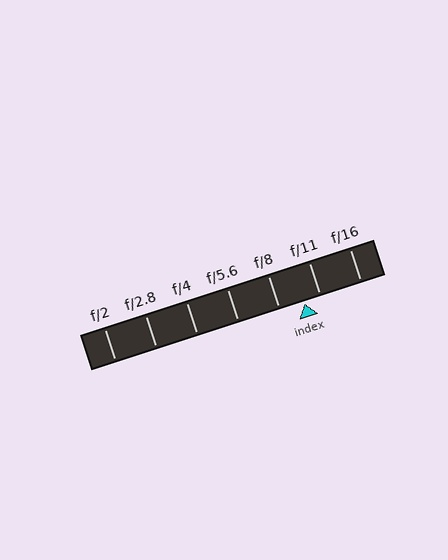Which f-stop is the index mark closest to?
The index mark is closest to f/11.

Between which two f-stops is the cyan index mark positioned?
The index mark is between f/8 and f/11.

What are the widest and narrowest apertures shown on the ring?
The widest aperture shown is f/2 and the narrowest is f/16.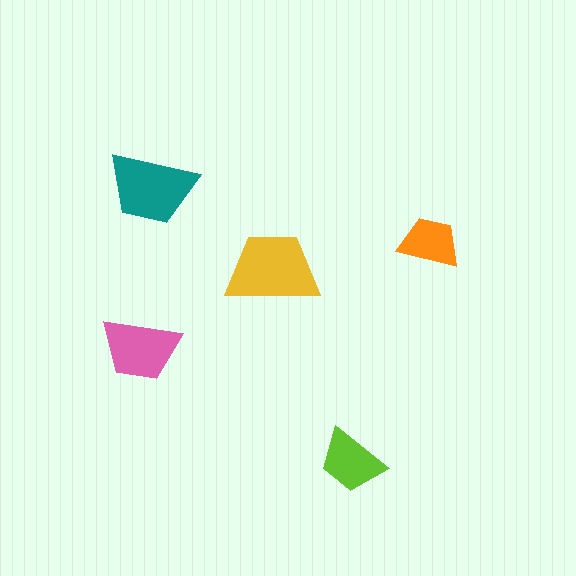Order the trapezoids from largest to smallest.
the yellow one, the teal one, the pink one, the lime one, the orange one.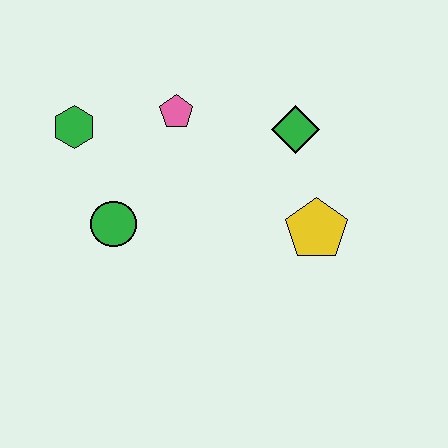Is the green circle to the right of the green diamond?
No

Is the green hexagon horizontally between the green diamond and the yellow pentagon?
No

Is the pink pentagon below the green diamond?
No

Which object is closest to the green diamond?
The yellow pentagon is closest to the green diamond.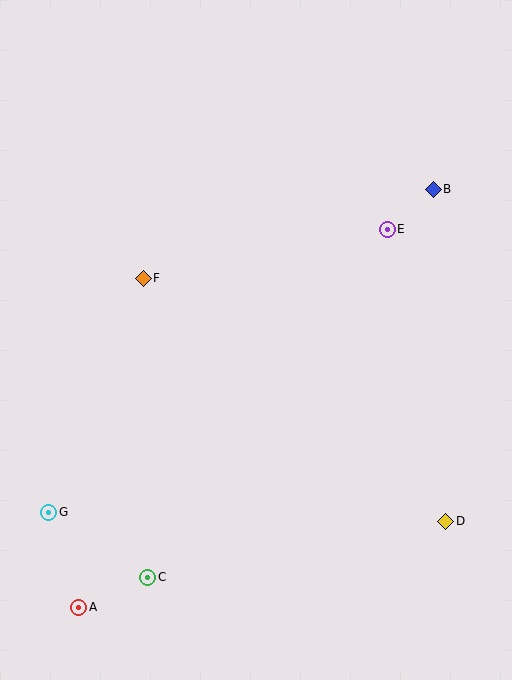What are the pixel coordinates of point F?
Point F is at (143, 278).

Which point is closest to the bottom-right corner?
Point D is closest to the bottom-right corner.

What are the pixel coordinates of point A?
Point A is at (79, 607).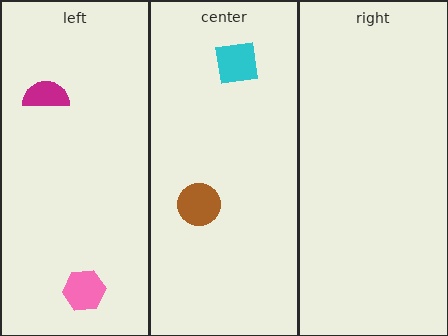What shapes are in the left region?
The pink hexagon, the magenta semicircle.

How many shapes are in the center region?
2.